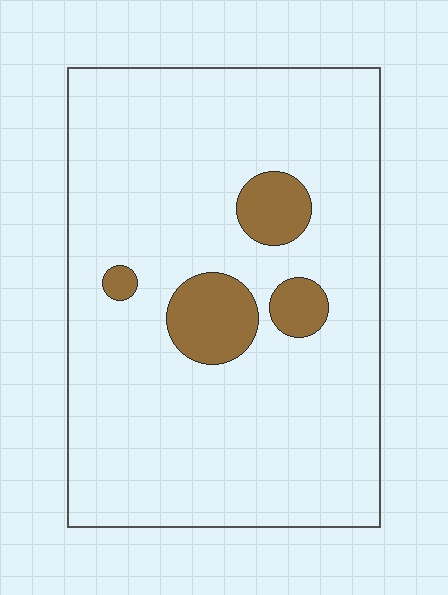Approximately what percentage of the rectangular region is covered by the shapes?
Approximately 10%.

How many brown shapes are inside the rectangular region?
4.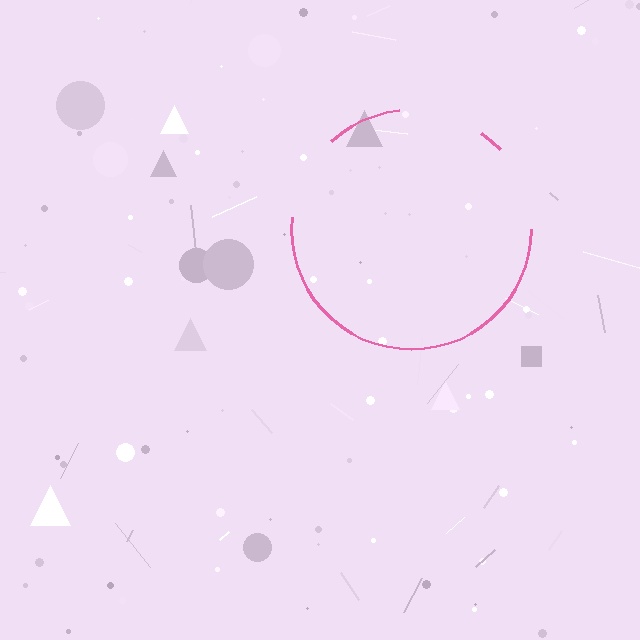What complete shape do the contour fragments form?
The contour fragments form a circle.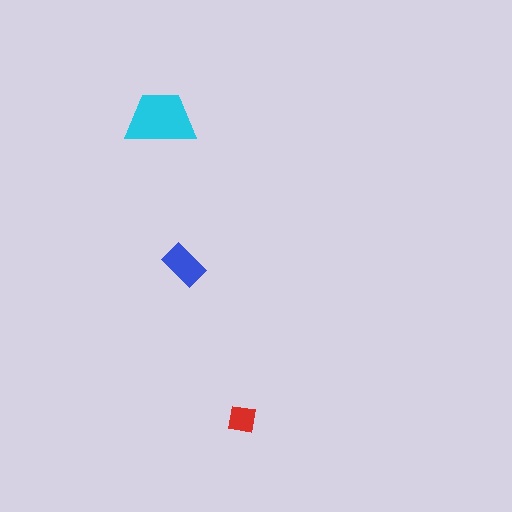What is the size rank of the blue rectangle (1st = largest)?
2nd.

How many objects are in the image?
There are 3 objects in the image.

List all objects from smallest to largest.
The red square, the blue rectangle, the cyan trapezoid.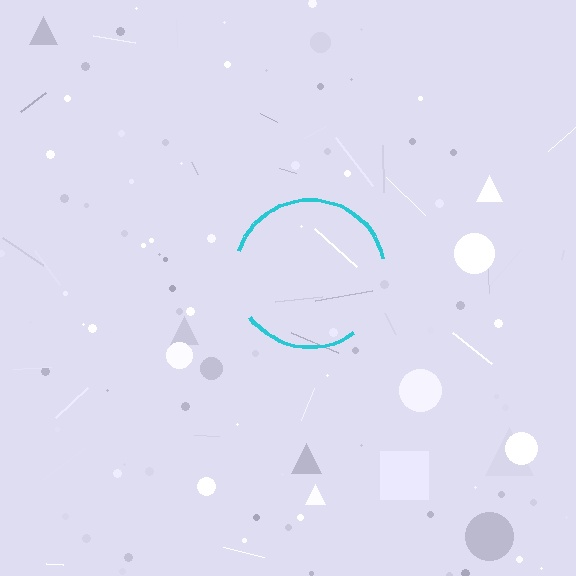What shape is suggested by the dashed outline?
The dashed outline suggests a circle.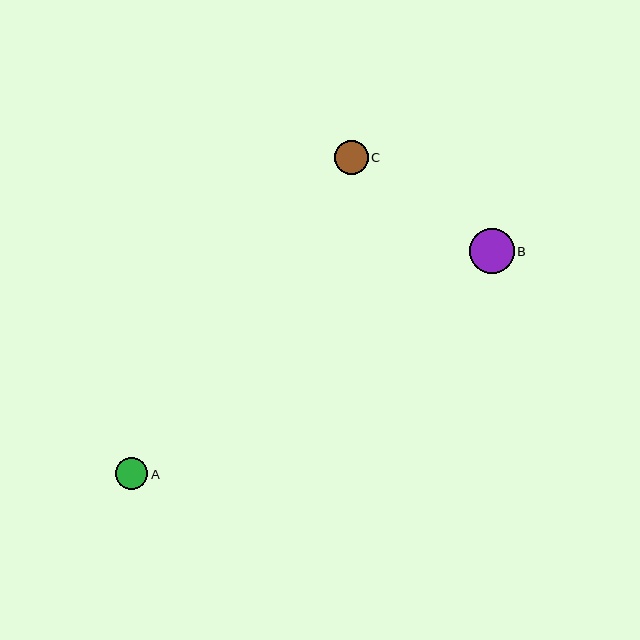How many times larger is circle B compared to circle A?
Circle B is approximately 1.4 times the size of circle A.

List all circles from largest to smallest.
From largest to smallest: B, C, A.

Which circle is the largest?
Circle B is the largest with a size of approximately 45 pixels.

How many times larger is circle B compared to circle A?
Circle B is approximately 1.4 times the size of circle A.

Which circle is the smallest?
Circle A is the smallest with a size of approximately 32 pixels.